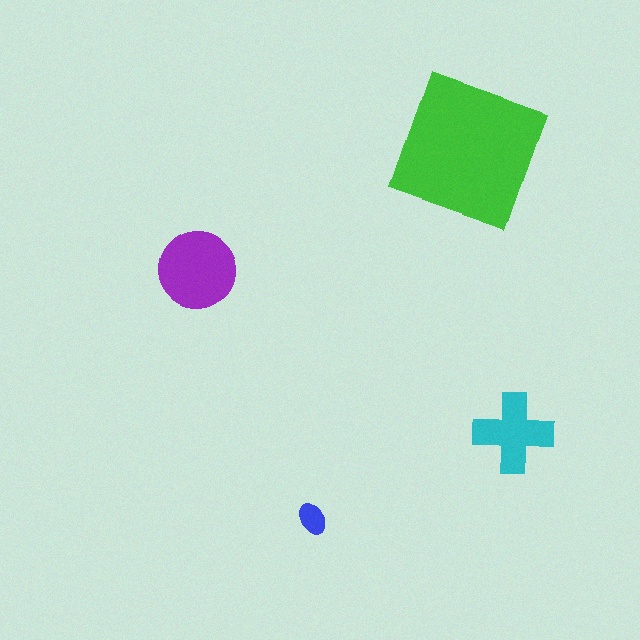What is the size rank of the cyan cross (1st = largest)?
3rd.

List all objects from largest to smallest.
The green square, the purple circle, the cyan cross, the blue ellipse.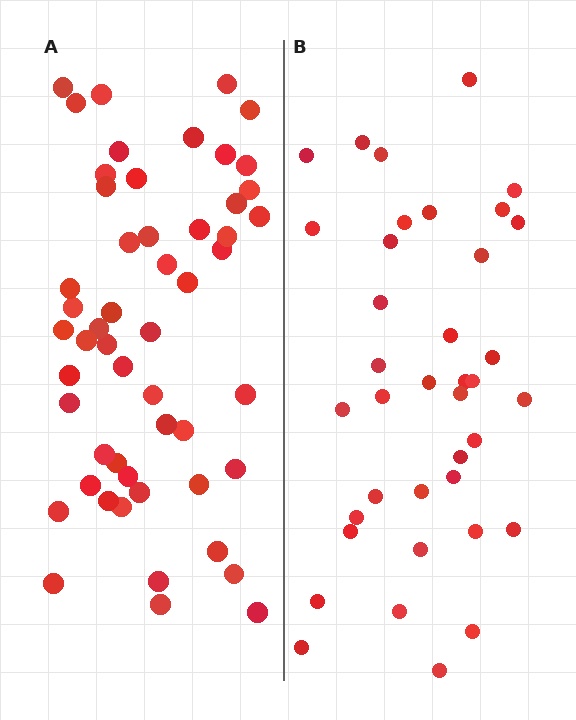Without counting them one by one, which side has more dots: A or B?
Region A (the left region) has more dots.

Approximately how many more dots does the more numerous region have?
Region A has approximately 15 more dots than region B.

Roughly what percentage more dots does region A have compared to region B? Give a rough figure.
About 40% more.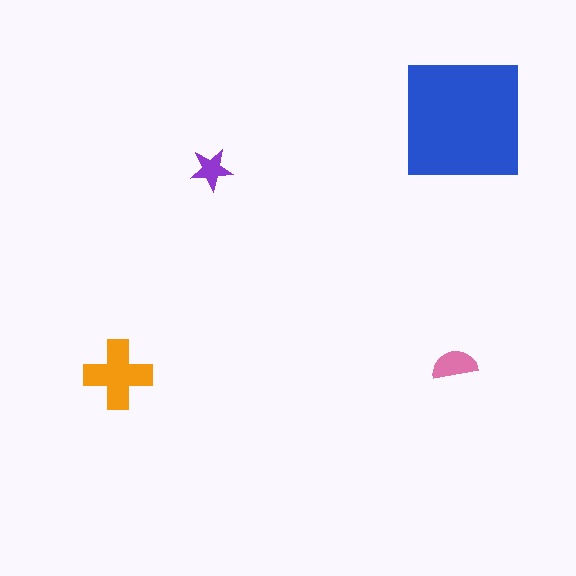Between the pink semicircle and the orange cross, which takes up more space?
The orange cross.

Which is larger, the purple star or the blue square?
The blue square.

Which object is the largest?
The blue square.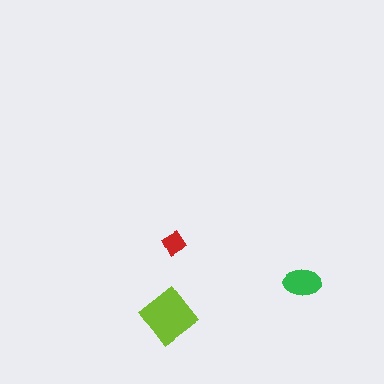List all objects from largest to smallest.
The lime diamond, the green ellipse, the red diamond.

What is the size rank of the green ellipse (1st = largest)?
2nd.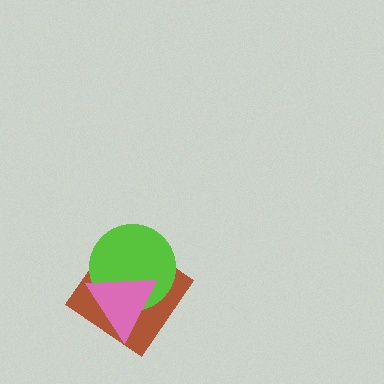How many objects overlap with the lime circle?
2 objects overlap with the lime circle.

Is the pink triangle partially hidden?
No, no other shape covers it.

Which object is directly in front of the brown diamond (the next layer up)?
The lime circle is directly in front of the brown diamond.